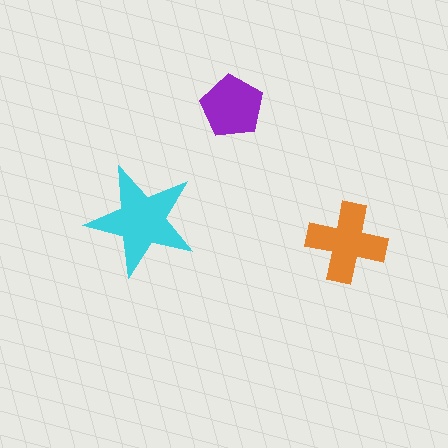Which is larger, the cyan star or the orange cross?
The cyan star.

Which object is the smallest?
The purple pentagon.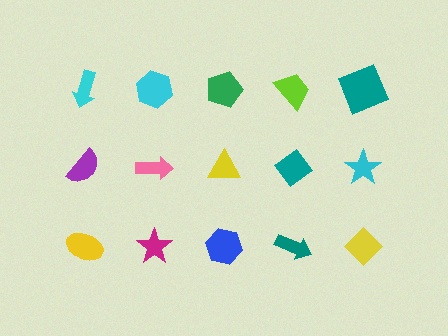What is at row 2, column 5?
A cyan star.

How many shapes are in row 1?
5 shapes.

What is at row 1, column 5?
A teal square.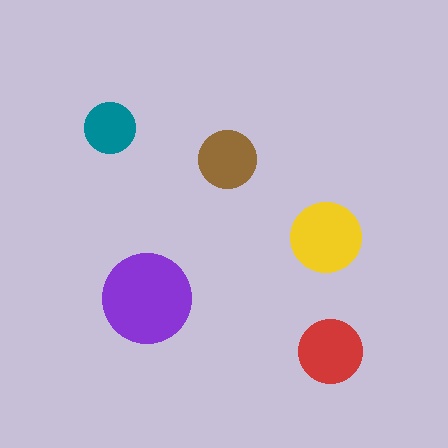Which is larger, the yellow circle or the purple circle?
The purple one.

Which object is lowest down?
The red circle is bottommost.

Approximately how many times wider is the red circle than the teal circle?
About 1.5 times wider.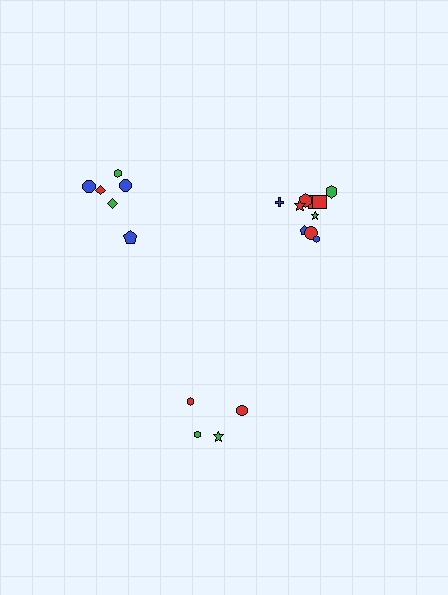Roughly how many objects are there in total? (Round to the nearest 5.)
Roughly 20 objects in total.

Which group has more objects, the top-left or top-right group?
The top-right group.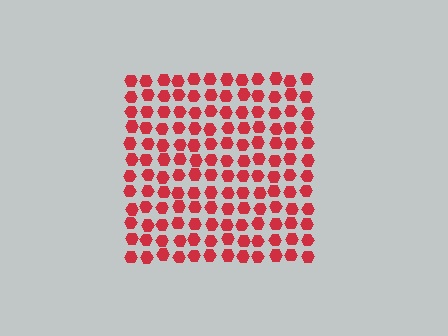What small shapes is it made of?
It is made of small hexagons.